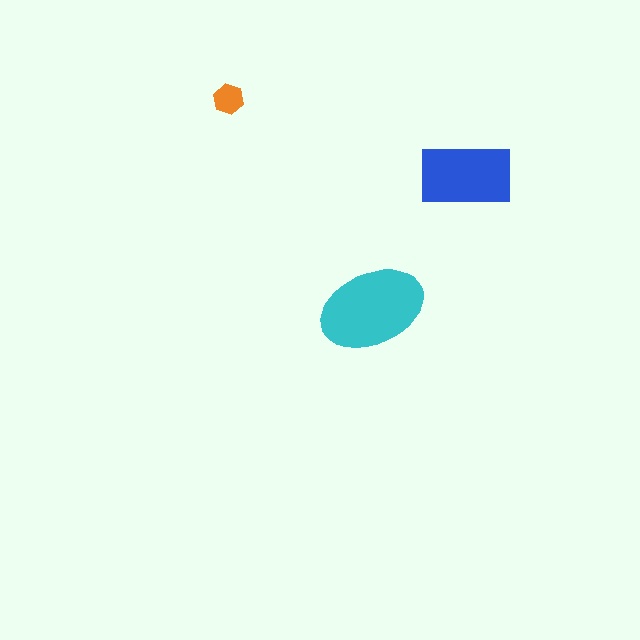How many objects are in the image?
There are 3 objects in the image.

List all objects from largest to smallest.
The cyan ellipse, the blue rectangle, the orange hexagon.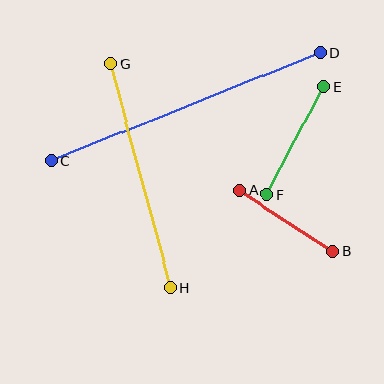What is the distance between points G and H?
The distance is approximately 232 pixels.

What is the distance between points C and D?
The distance is approximately 290 pixels.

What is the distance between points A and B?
The distance is approximately 111 pixels.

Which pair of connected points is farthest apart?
Points C and D are farthest apart.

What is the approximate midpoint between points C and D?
The midpoint is at approximately (186, 107) pixels.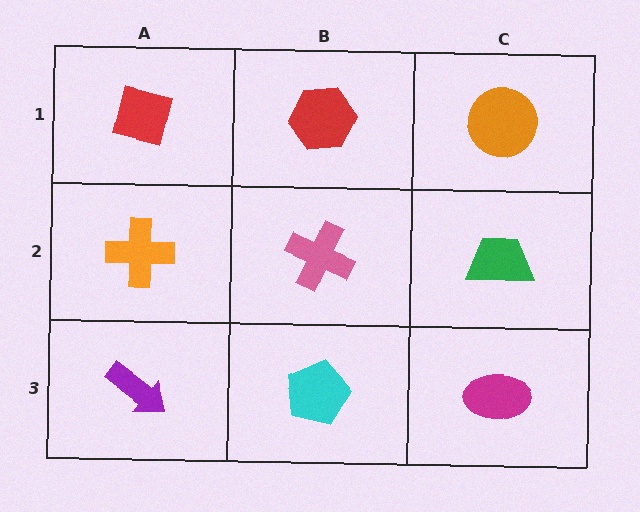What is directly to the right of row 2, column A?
A pink cross.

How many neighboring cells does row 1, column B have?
3.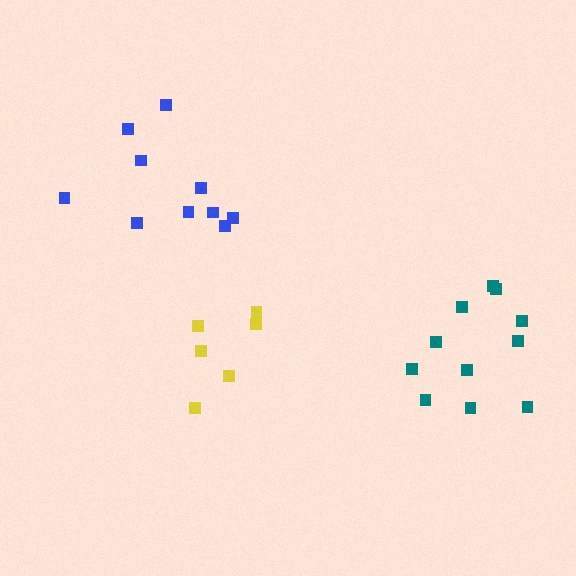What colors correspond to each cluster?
The clusters are colored: blue, teal, yellow.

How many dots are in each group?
Group 1: 10 dots, Group 2: 11 dots, Group 3: 6 dots (27 total).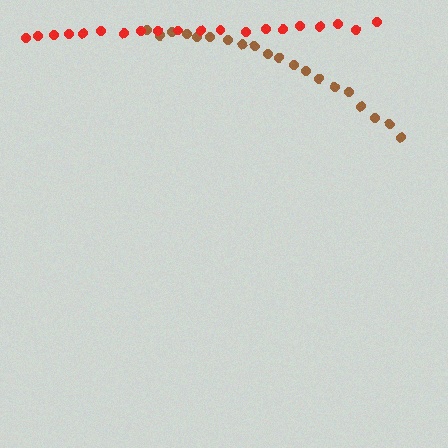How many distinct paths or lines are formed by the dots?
There are 2 distinct paths.